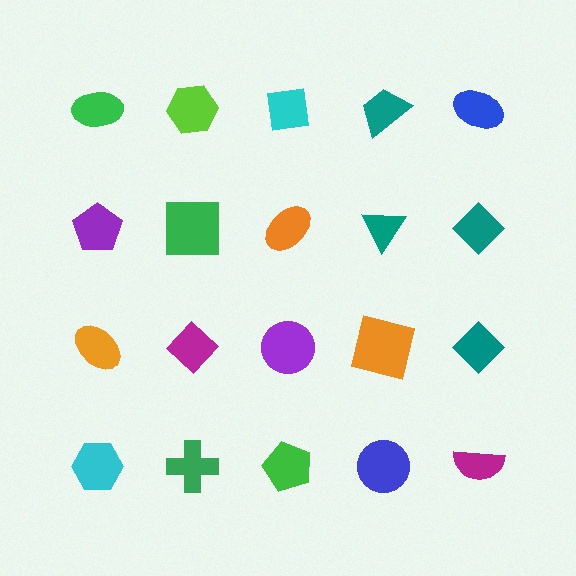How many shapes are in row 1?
5 shapes.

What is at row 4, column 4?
A blue circle.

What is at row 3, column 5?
A teal diamond.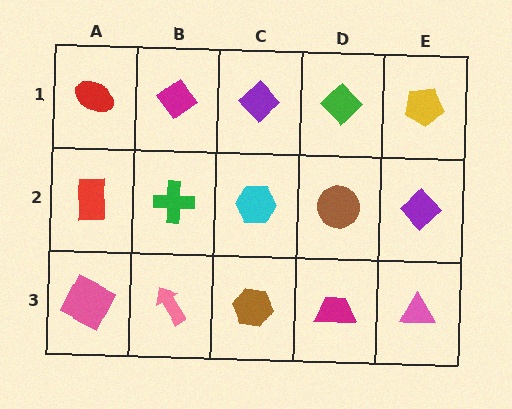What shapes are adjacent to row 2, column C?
A purple diamond (row 1, column C), a brown hexagon (row 3, column C), a green cross (row 2, column B), a brown circle (row 2, column D).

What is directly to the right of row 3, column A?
A pink arrow.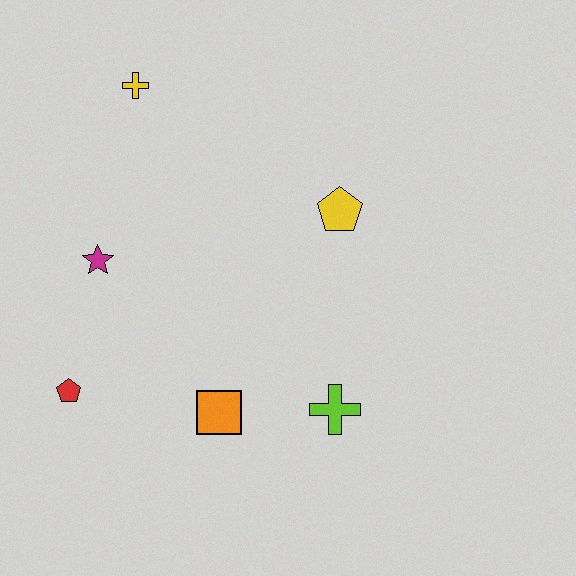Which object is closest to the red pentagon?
The magenta star is closest to the red pentagon.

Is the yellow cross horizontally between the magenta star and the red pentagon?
No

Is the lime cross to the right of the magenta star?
Yes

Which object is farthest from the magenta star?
The lime cross is farthest from the magenta star.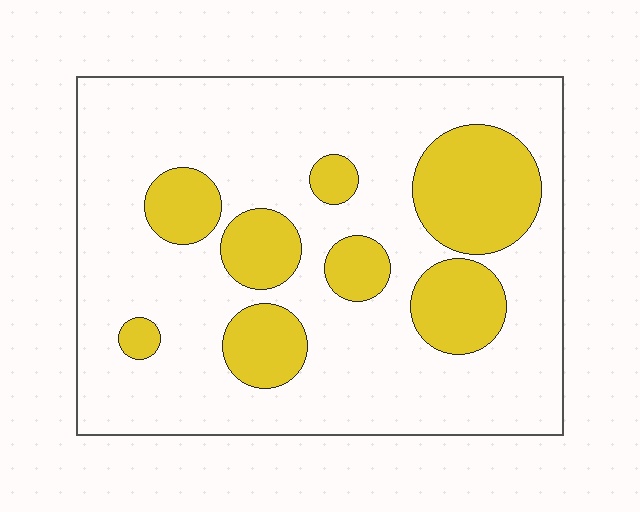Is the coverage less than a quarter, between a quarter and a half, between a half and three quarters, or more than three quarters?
Less than a quarter.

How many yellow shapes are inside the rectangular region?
8.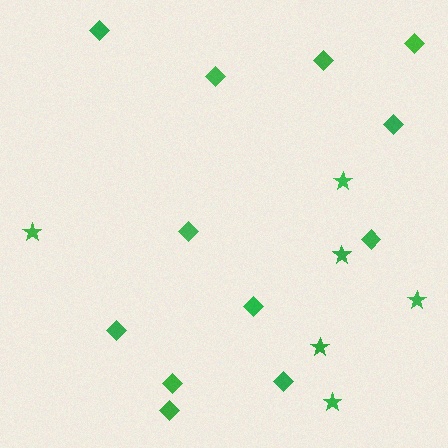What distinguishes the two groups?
There are 2 groups: one group of stars (6) and one group of diamonds (12).